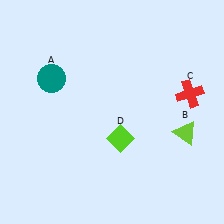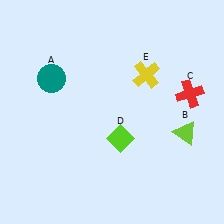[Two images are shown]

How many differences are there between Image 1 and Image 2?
There is 1 difference between the two images.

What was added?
A yellow cross (E) was added in Image 2.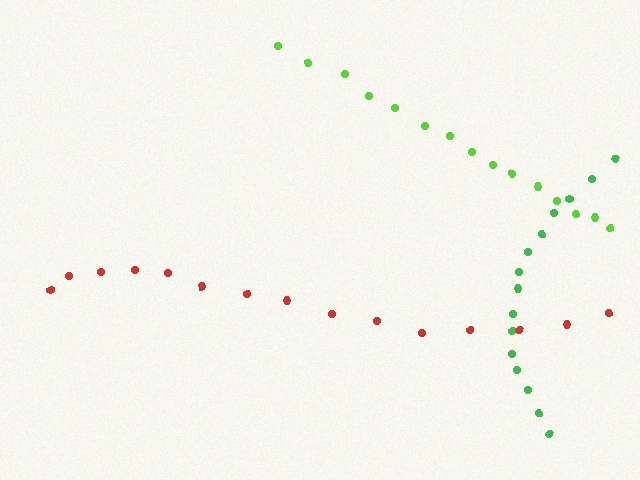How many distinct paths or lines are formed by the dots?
There are 3 distinct paths.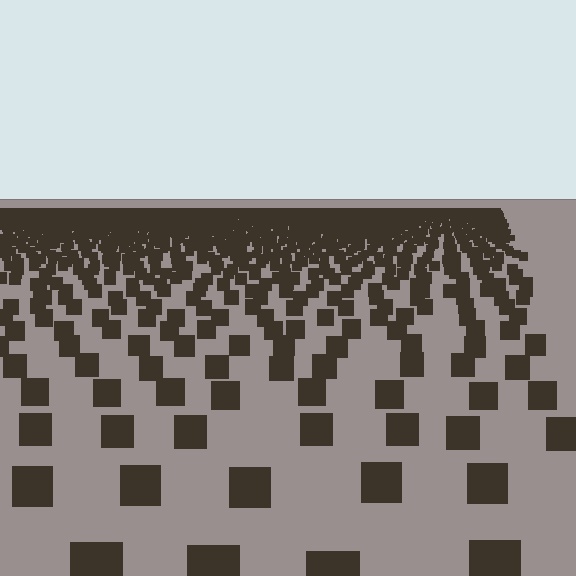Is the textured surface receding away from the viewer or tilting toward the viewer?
The surface is receding away from the viewer. Texture elements get smaller and denser toward the top.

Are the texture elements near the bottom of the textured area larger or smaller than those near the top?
Larger. Near the bottom, elements are closer to the viewer and appear at a bigger on-screen size.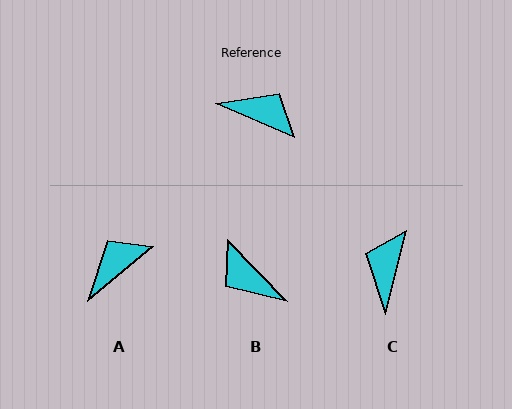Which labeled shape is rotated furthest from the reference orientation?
B, about 158 degrees away.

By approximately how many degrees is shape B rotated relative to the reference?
Approximately 158 degrees counter-clockwise.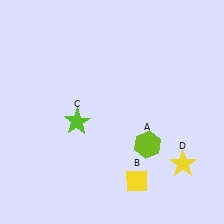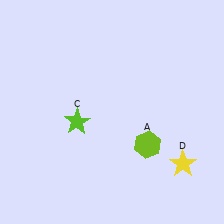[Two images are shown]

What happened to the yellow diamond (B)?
The yellow diamond (B) was removed in Image 2. It was in the bottom-right area of Image 1.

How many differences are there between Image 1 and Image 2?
There is 1 difference between the two images.